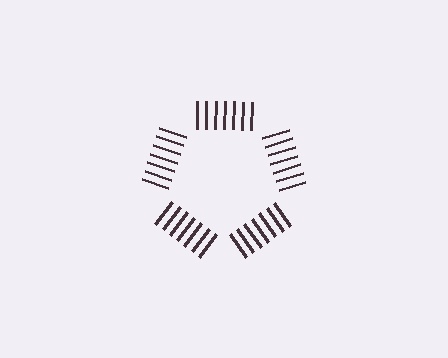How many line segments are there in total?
35 — 7 along each of the 5 edges.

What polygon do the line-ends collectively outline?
An illusory pentagon — the line segments terminate on its edges but no continuous stroke is drawn.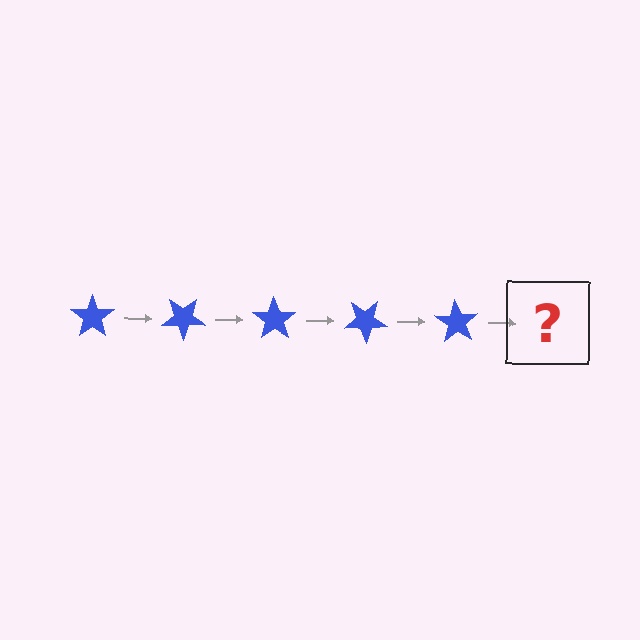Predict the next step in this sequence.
The next step is a blue star rotated 175 degrees.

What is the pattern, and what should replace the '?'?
The pattern is that the star rotates 35 degrees each step. The '?' should be a blue star rotated 175 degrees.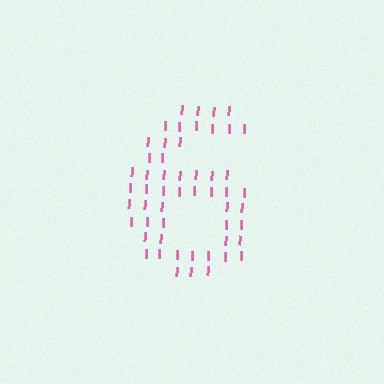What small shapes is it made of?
It is made of small letter I's.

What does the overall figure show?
The overall figure shows the digit 6.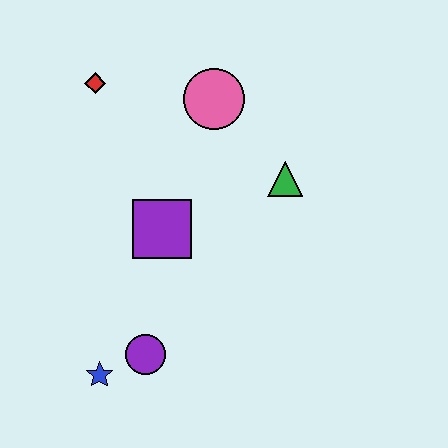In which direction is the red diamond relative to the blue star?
The red diamond is above the blue star.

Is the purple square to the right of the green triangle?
No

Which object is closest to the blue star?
The purple circle is closest to the blue star.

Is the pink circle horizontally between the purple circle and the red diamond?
No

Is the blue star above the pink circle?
No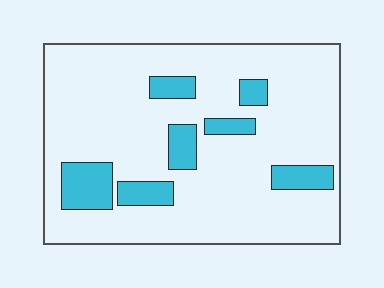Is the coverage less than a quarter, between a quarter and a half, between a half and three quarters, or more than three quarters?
Less than a quarter.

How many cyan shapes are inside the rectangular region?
7.